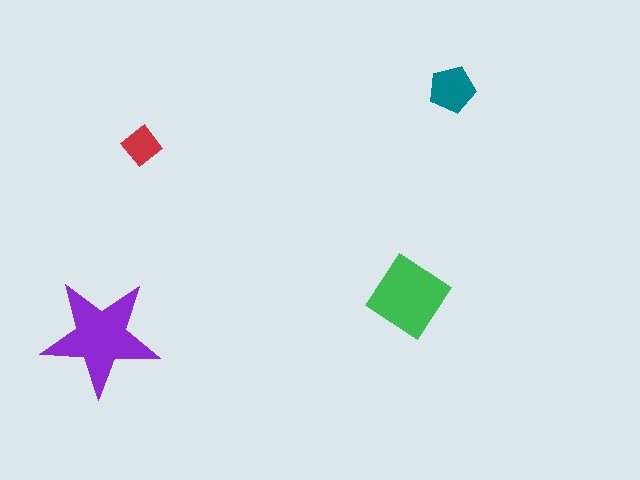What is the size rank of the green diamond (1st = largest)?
2nd.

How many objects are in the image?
There are 4 objects in the image.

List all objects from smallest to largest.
The red diamond, the teal pentagon, the green diamond, the purple star.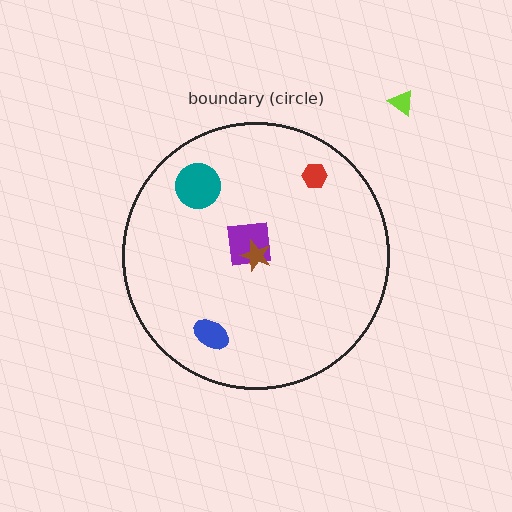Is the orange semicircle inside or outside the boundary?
Inside.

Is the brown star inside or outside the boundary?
Inside.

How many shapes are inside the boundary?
6 inside, 1 outside.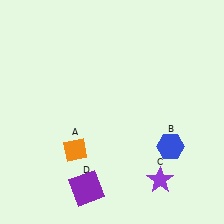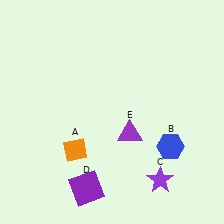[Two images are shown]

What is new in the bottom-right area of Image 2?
A purple triangle (E) was added in the bottom-right area of Image 2.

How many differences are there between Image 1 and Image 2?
There is 1 difference between the two images.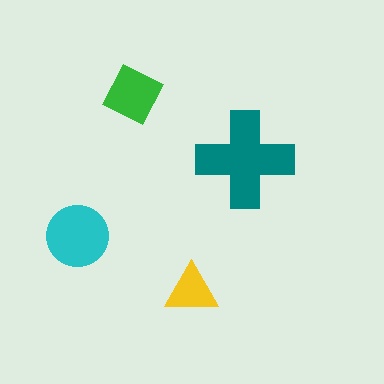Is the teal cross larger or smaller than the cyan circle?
Larger.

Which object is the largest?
The teal cross.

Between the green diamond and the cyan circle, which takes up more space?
The cyan circle.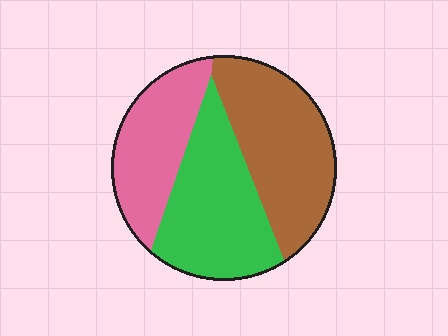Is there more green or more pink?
Green.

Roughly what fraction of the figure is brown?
Brown covers roughly 35% of the figure.